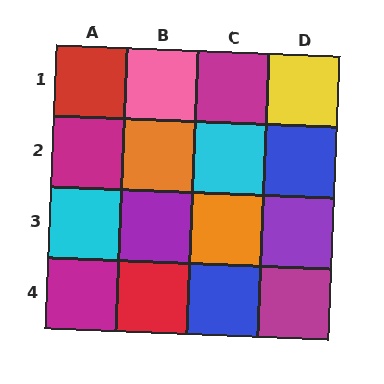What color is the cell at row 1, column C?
Magenta.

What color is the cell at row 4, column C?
Blue.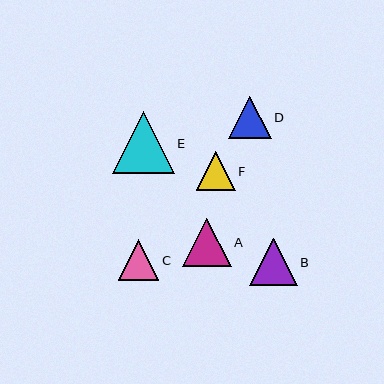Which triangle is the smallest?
Triangle F is the smallest with a size of approximately 39 pixels.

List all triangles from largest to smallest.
From largest to smallest: E, A, B, D, C, F.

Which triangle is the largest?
Triangle E is the largest with a size of approximately 62 pixels.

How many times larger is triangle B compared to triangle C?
Triangle B is approximately 1.2 times the size of triangle C.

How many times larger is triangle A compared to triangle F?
Triangle A is approximately 1.3 times the size of triangle F.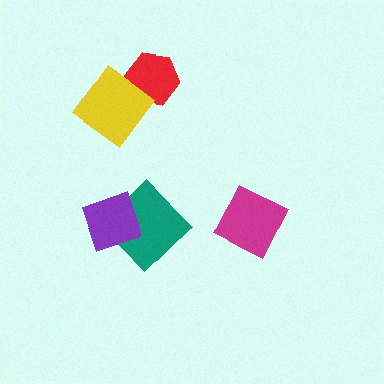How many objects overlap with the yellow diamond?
1 object overlaps with the yellow diamond.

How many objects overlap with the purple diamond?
1 object overlaps with the purple diamond.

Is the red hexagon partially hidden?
Yes, it is partially covered by another shape.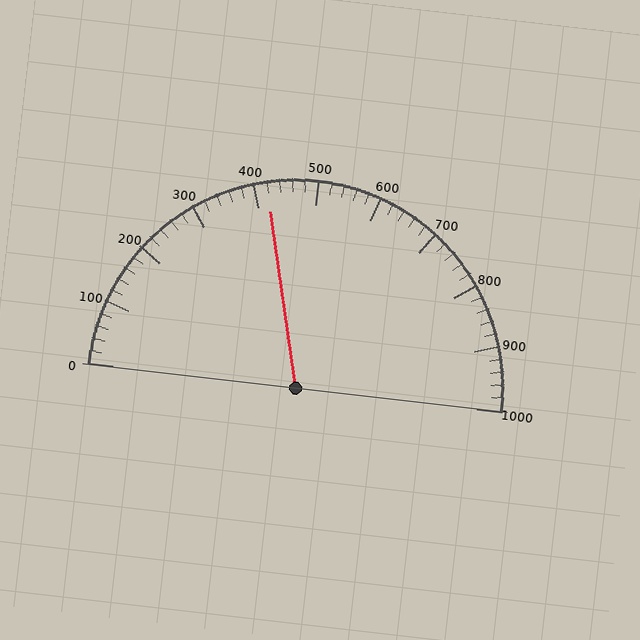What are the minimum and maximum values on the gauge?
The gauge ranges from 0 to 1000.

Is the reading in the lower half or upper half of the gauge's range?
The reading is in the lower half of the range (0 to 1000).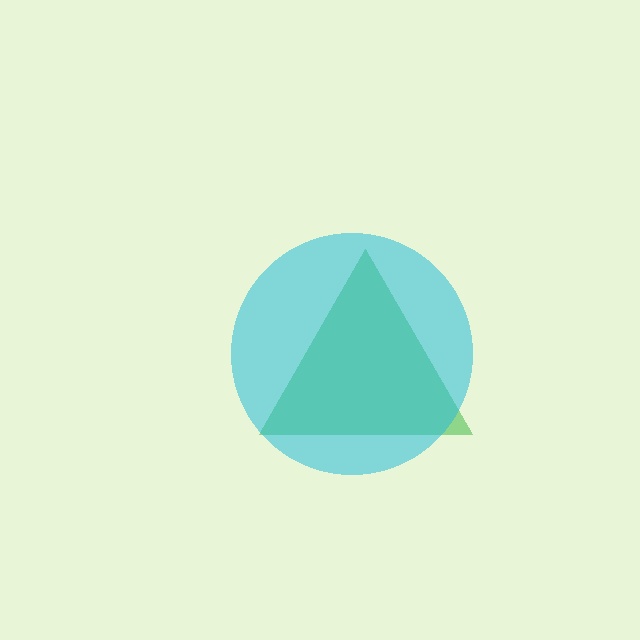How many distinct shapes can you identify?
There are 2 distinct shapes: a green triangle, a cyan circle.